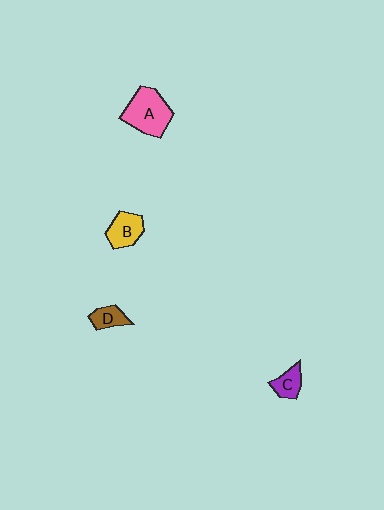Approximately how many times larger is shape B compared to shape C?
Approximately 1.4 times.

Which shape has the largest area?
Shape A (pink).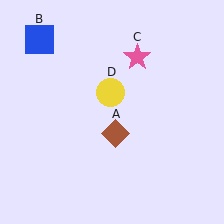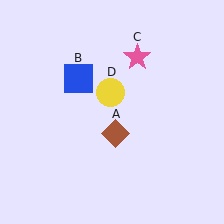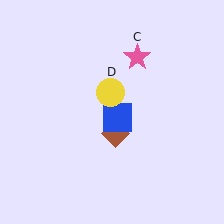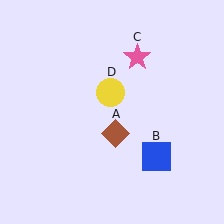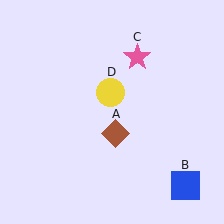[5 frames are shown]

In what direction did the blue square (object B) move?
The blue square (object B) moved down and to the right.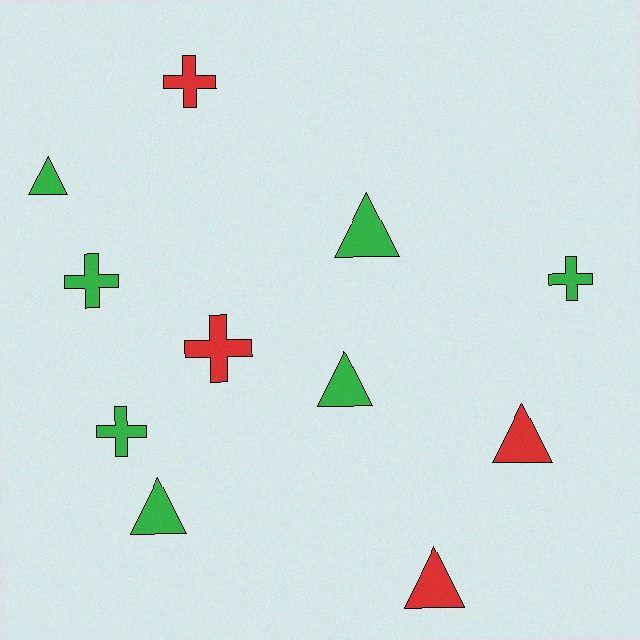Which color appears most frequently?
Green, with 7 objects.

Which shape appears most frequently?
Triangle, with 6 objects.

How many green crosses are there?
There are 3 green crosses.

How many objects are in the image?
There are 11 objects.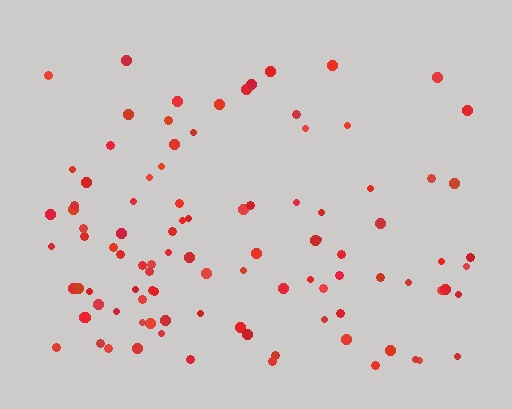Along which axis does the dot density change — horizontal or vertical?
Vertical.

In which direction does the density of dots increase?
From top to bottom, with the bottom side densest.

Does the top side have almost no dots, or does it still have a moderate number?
Still a moderate number, just noticeably fewer than the bottom.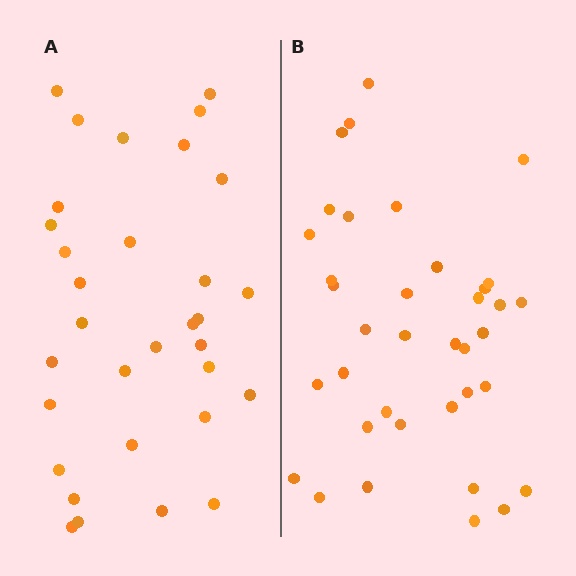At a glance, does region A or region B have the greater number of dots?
Region B (the right region) has more dots.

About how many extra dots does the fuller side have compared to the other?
Region B has about 5 more dots than region A.